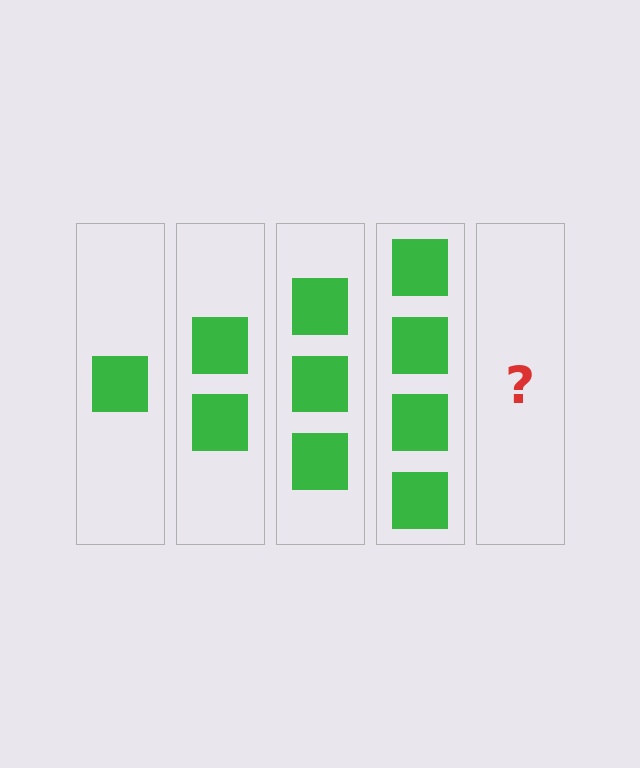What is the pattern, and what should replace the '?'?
The pattern is that each step adds one more square. The '?' should be 5 squares.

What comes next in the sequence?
The next element should be 5 squares.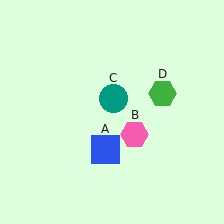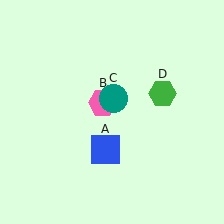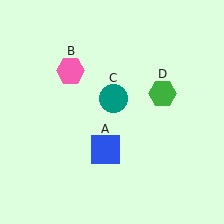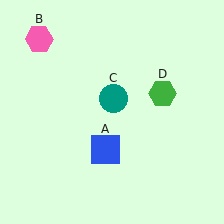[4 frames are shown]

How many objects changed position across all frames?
1 object changed position: pink hexagon (object B).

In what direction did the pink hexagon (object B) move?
The pink hexagon (object B) moved up and to the left.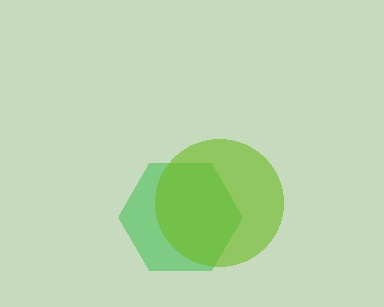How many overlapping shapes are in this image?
There are 2 overlapping shapes in the image.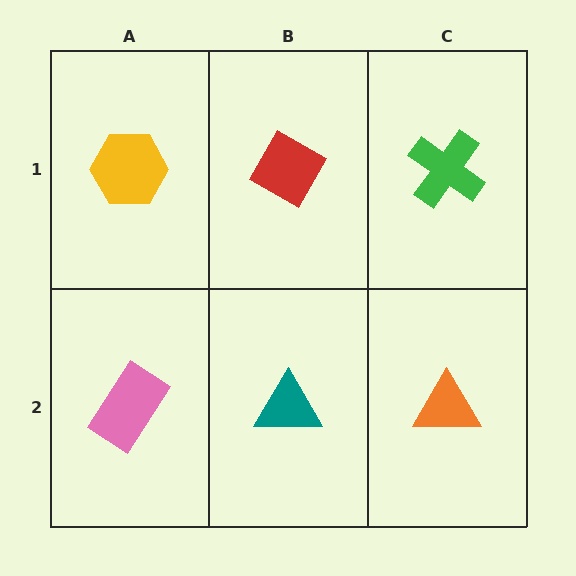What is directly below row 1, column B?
A teal triangle.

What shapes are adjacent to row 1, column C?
An orange triangle (row 2, column C), a red diamond (row 1, column B).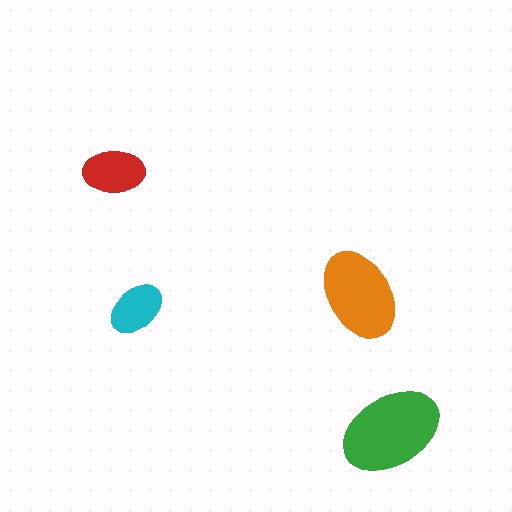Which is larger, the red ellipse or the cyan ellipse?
The red one.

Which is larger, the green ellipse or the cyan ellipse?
The green one.